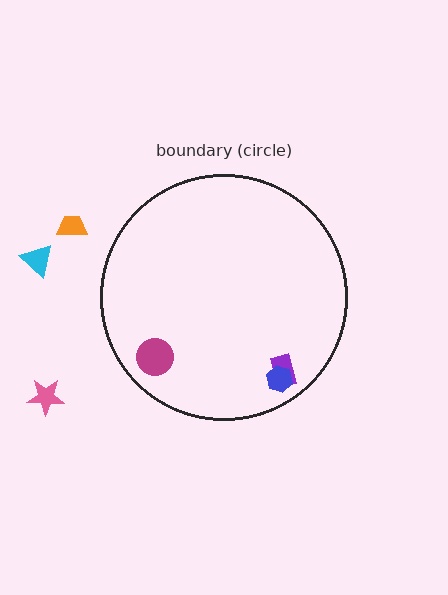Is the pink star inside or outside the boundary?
Outside.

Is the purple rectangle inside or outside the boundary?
Inside.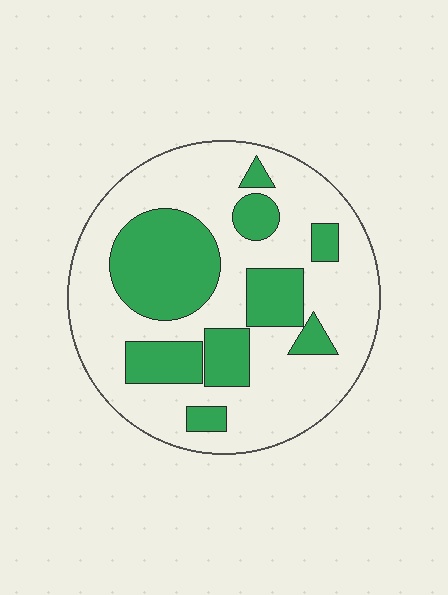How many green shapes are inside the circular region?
9.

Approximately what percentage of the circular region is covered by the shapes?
Approximately 30%.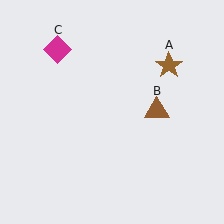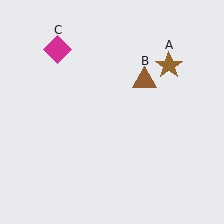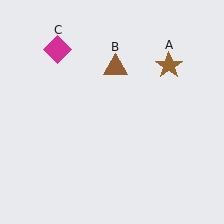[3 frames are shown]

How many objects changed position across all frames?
1 object changed position: brown triangle (object B).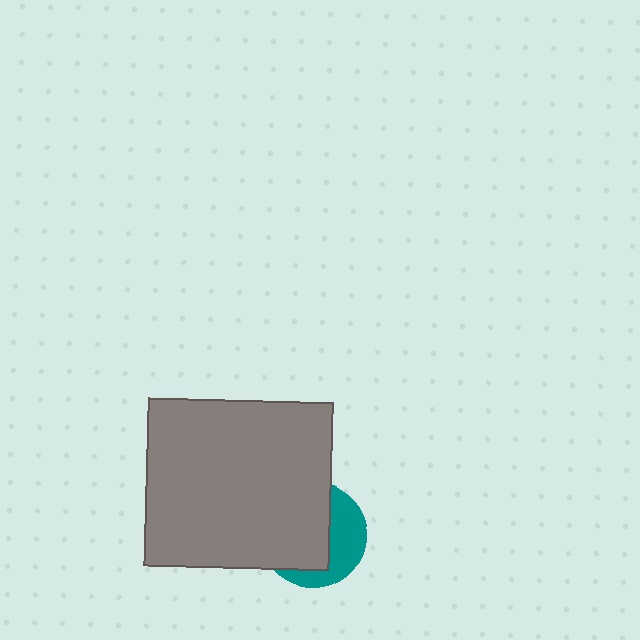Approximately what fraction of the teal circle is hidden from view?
Roughly 61% of the teal circle is hidden behind the gray rectangle.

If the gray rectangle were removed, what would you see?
You would see the complete teal circle.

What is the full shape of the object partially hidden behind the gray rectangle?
The partially hidden object is a teal circle.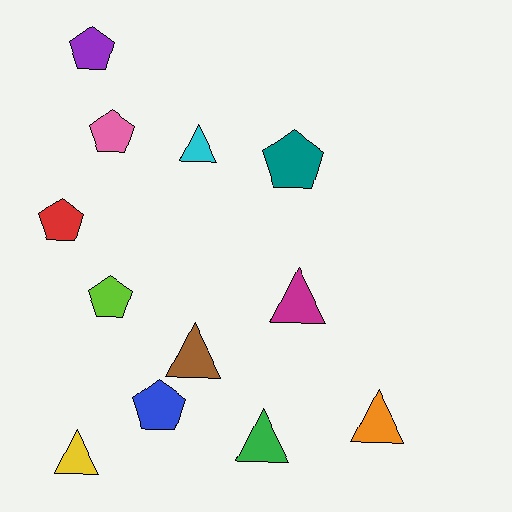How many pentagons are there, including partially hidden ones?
There are 6 pentagons.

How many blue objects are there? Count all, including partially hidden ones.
There is 1 blue object.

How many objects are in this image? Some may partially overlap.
There are 12 objects.